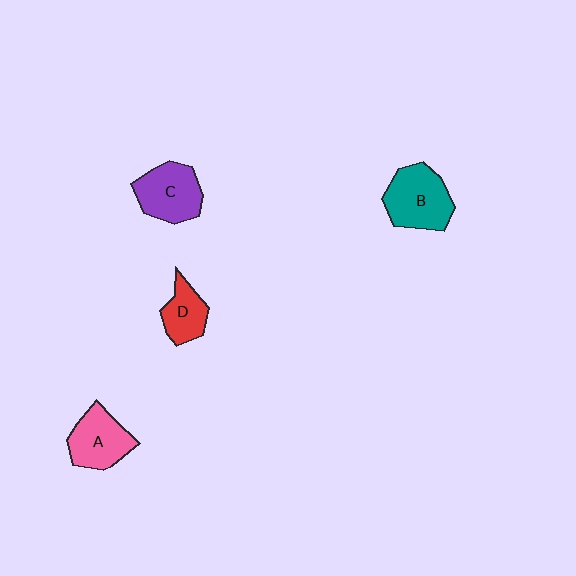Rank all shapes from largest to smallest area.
From largest to smallest: B (teal), C (purple), A (pink), D (red).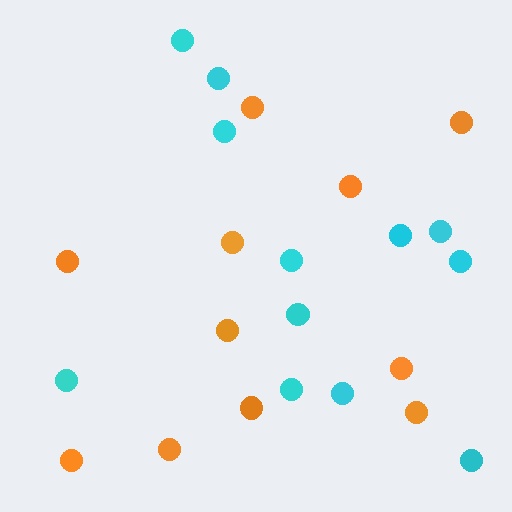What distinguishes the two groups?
There are 2 groups: one group of cyan circles (12) and one group of orange circles (11).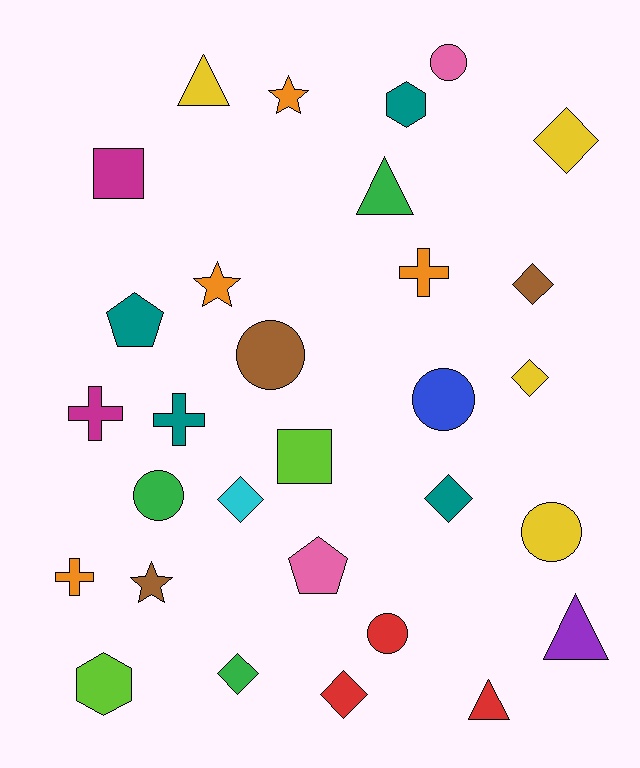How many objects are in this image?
There are 30 objects.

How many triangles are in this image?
There are 4 triangles.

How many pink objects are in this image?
There are 2 pink objects.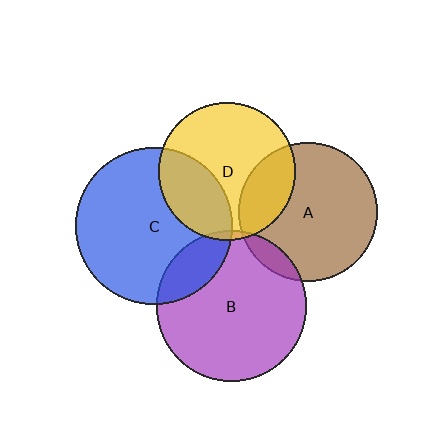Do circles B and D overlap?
Yes.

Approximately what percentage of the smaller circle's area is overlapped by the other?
Approximately 5%.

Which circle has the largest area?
Circle C (blue).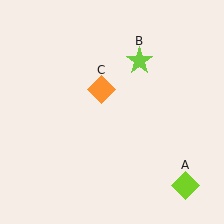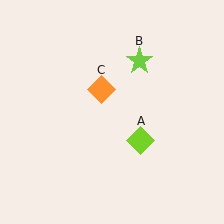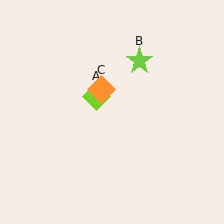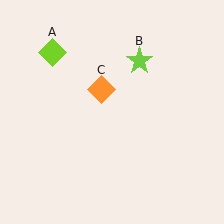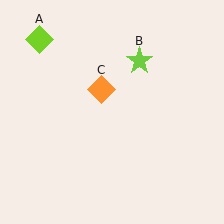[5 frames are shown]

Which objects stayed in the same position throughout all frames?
Lime star (object B) and orange diamond (object C) remained stationary.